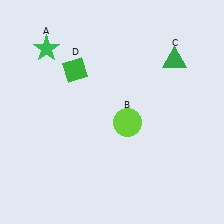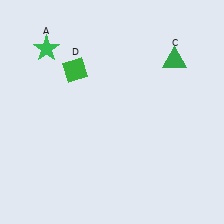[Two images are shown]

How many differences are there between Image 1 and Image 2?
There is 1 difference between the two images.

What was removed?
The lime circle (B) was removed in Image 2.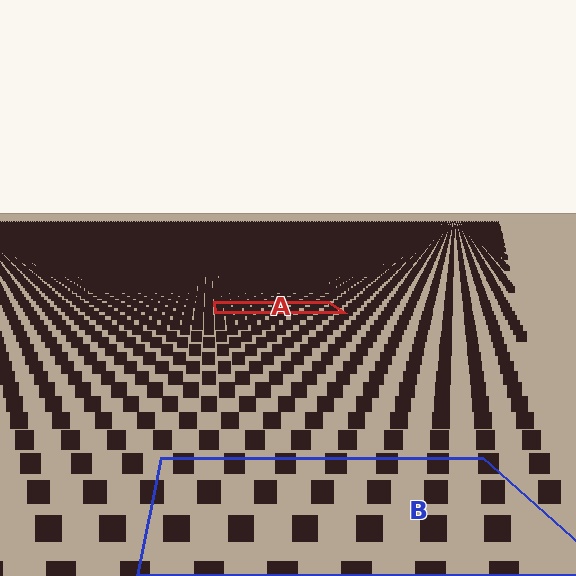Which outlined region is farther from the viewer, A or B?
Region A is farther from the viewer — the texture elements inside it appear smaller and more densely packed.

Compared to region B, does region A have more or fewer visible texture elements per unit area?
Region A has more texture elements per unit area — they are packed more densely because it is farther away.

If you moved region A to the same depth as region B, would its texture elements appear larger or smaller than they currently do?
They would appear larger. At a closer depth, the same texture elements are projected at a bigger on-screen size.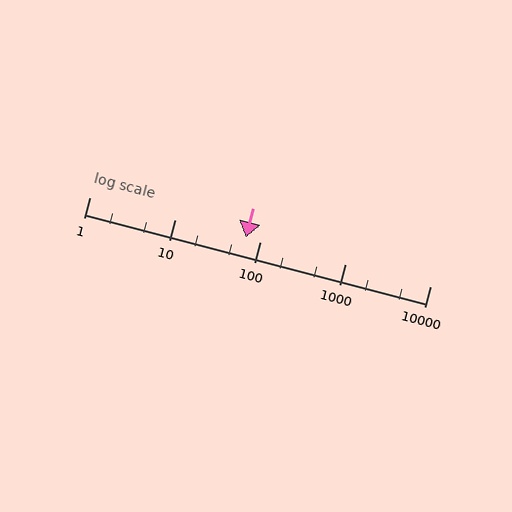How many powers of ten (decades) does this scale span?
The scale spans 4 decades, from 1 to 10000.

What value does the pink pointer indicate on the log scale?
The pointer indicates approximately 69.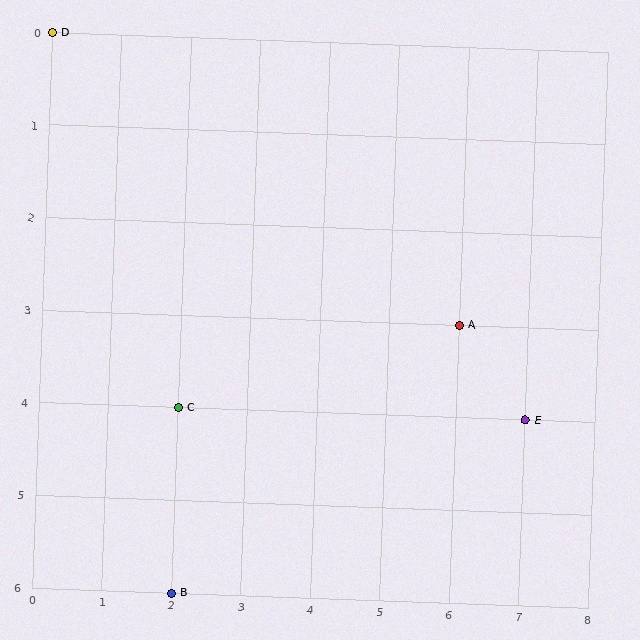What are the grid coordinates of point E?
Point E is at grid coordinates (7, 4).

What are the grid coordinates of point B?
Point B is at grid coordinates (2, 6).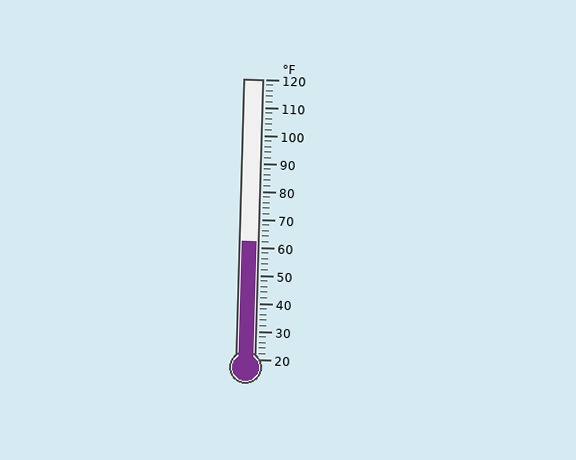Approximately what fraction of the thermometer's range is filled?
The thermometer is filled to approximately 40% of its range.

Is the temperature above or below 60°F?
The temperature is above 60°F.